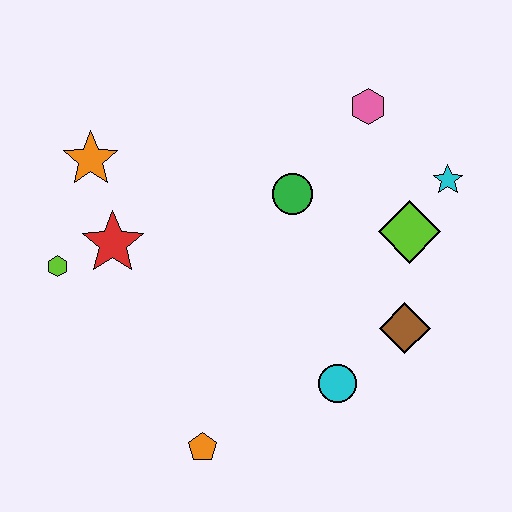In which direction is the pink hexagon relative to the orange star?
The pink hexagon is to the right of the orange star.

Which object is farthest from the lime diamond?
The lime hexagon is farthest from the lime diamond.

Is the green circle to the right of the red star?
Yes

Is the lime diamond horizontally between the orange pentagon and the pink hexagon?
No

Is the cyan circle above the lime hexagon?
No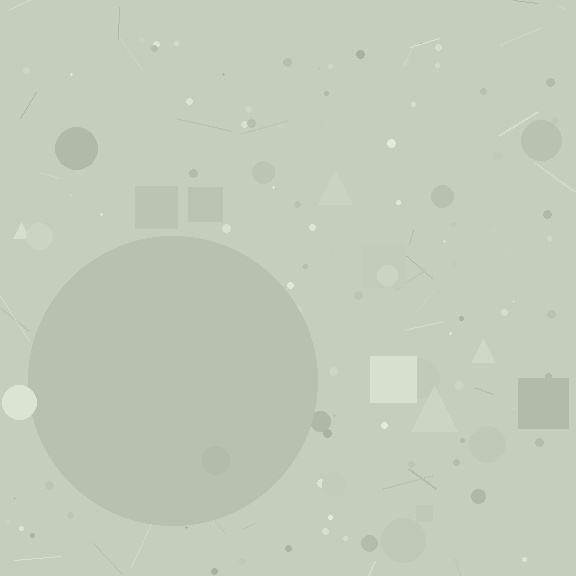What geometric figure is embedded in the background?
A circle is embedded in the background.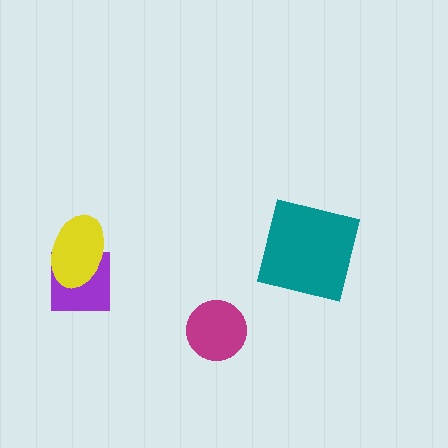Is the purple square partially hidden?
Yes, it is partially covered by another shape.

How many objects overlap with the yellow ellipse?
1 object overlaps with the yellow ellipse.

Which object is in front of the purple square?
The yellow ellipse is in front of the purple square.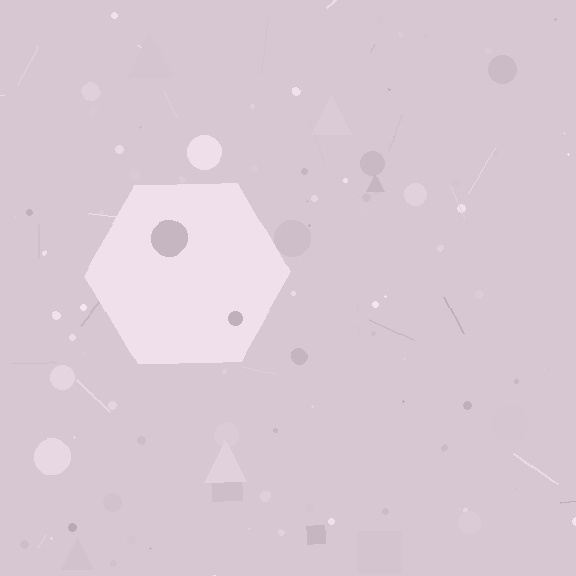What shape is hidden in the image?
A hexagon is hidden in the image.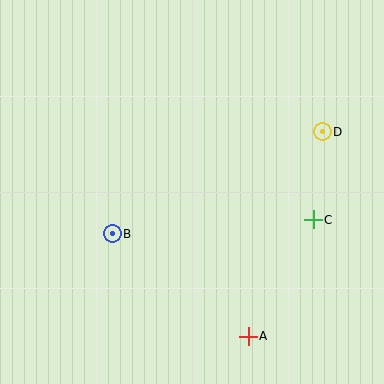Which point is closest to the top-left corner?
Point B is closest to the top-left corner.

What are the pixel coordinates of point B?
Point B is at (112, 234).